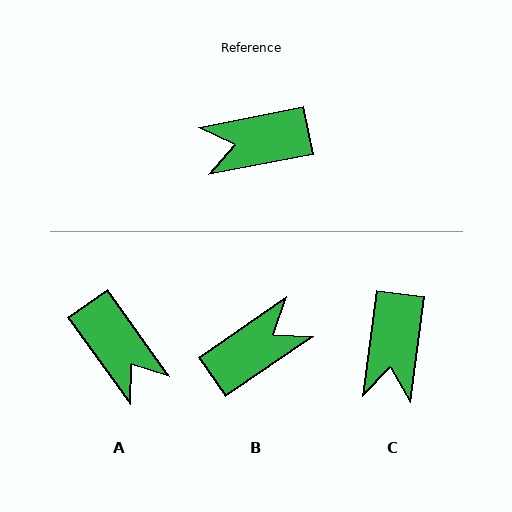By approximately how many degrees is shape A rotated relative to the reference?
Approximately 115 degrees counter-clockwise.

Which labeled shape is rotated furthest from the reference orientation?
B, about 157 degrees away.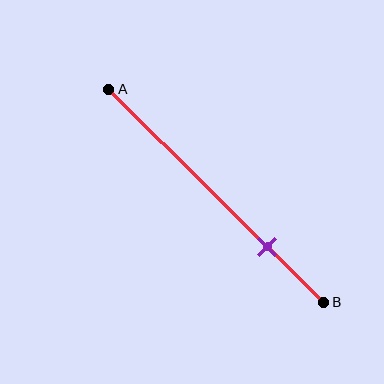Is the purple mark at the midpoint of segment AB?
No, the mark is at about 75% from A, not at the 50% midpoint.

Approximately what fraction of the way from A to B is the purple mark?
The purple mark is approximately 75% of the way from A to B.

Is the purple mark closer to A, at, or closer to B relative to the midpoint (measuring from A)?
The purple mark is closer to point B than the midpoint of segment AB.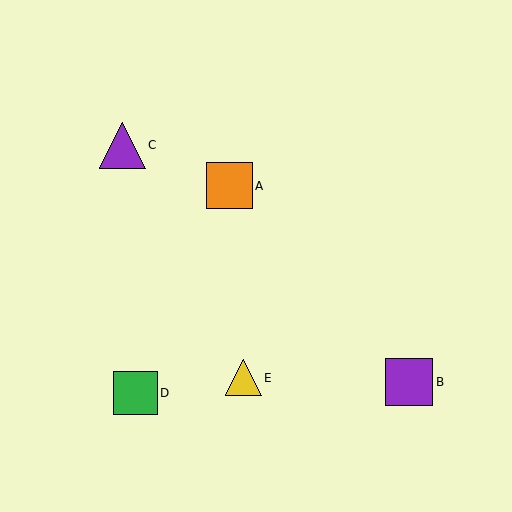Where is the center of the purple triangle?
The center of the purple triangle is at (122, 145).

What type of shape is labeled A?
Shape A is an orange square.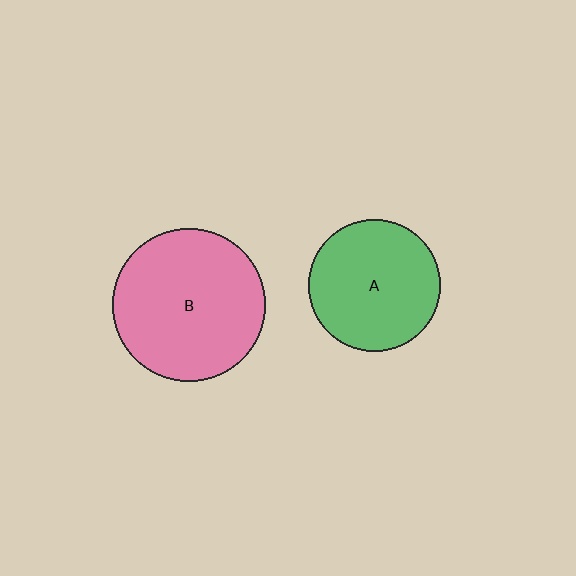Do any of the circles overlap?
No, none of the circles overlap.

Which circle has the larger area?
Circle B (pink).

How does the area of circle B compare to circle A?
Approximately 1.3 times.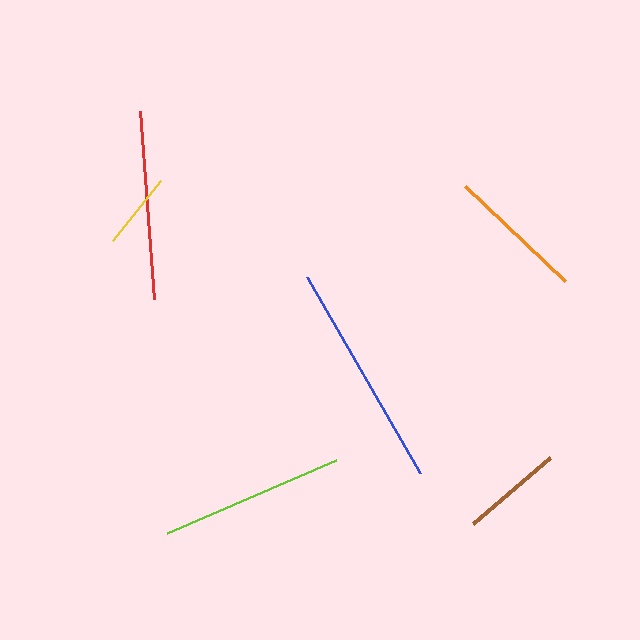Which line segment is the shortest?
The yellow line is the shortest at approximately 77 pixels.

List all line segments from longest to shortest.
From longest to shortest: blue, red, lime, orange, brown, yellow.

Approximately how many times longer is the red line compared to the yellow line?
The red line is approximately 2.4 times the length of the yellow line.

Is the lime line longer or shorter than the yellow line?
The lime line is longer than the yellow line.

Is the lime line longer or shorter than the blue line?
The blue line is longer than the lime line.